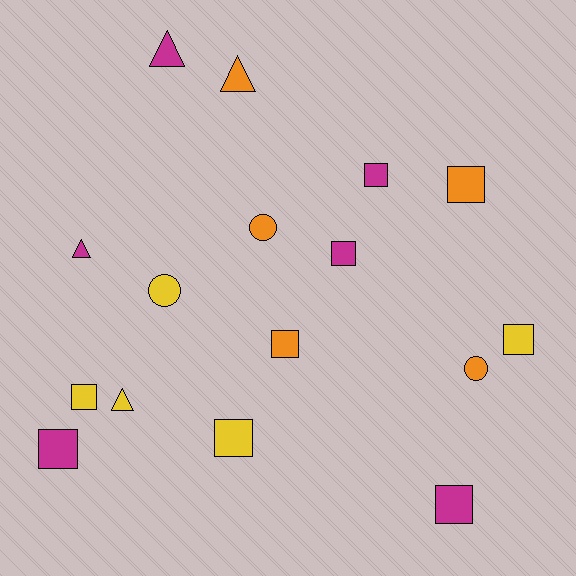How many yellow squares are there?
There are 3 yellow squares.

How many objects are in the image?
There are 16 objects.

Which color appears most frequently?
Magenta, with 6 objects.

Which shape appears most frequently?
Square, with 9 objects.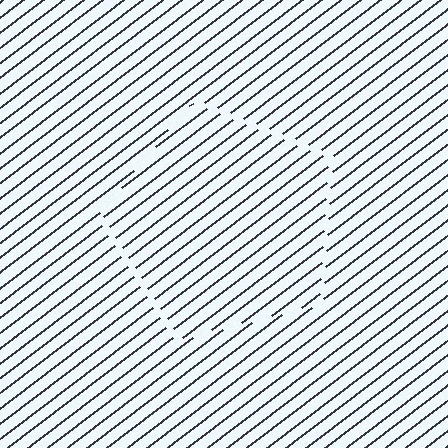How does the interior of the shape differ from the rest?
The interior of the shape contains the same grating, shifted by half a period — the contour is defined by the phase discontinuity where line-ends from the inner and outer gratings abut.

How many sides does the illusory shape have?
5 sides — the line-ends trace a pentagon.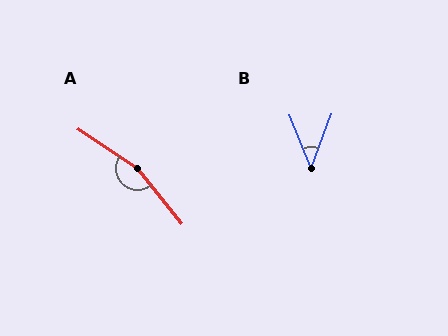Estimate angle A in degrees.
Approximately 162 degrees.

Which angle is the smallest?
B, at approximately 43 degrees.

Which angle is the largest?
A, at approximately 162 degrees.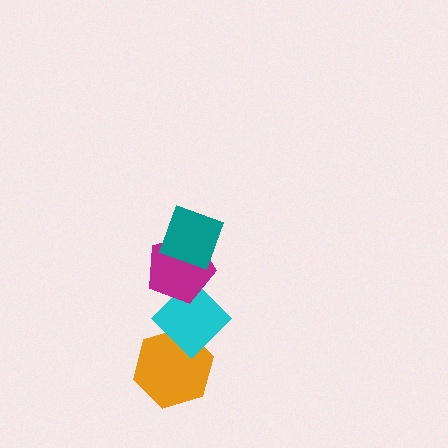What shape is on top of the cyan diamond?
The magenta pentagon is on top of the cyan diamond.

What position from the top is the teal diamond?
The teal diamond is 1st from the top.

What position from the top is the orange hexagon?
The orange hexagon is 4th from the top.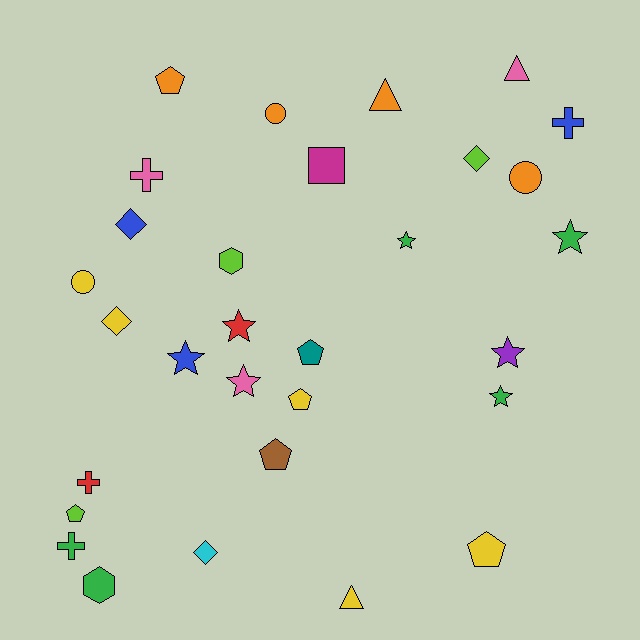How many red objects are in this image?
There are 2 red objects.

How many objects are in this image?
There are 30 objects.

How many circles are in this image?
There are 3 circles.